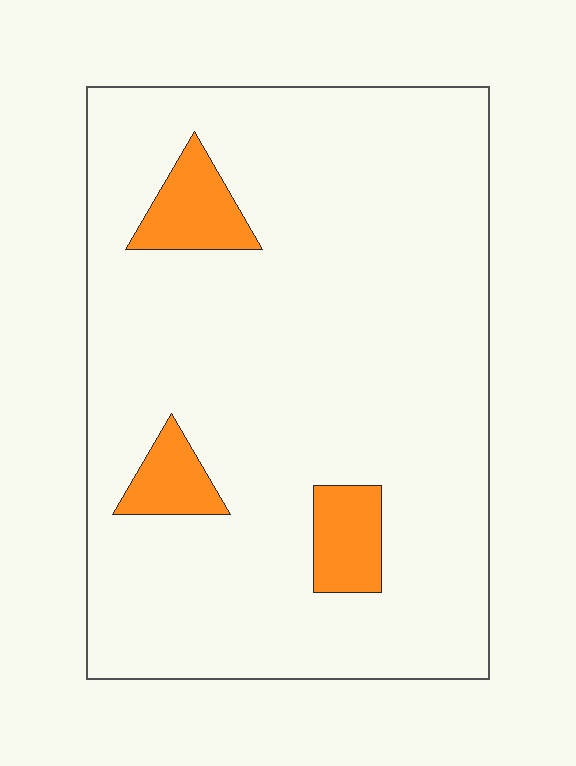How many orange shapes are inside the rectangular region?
3.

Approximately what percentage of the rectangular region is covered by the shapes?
Approximately 10%.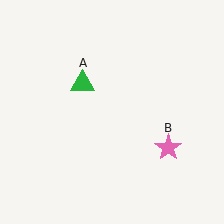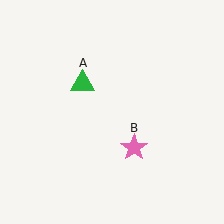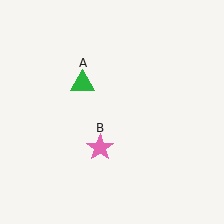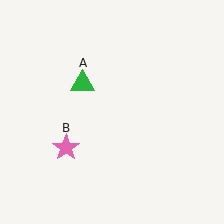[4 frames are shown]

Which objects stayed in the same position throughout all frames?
Green triangle (object A) remained stationary.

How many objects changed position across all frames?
1 object changed position: pink star (object B).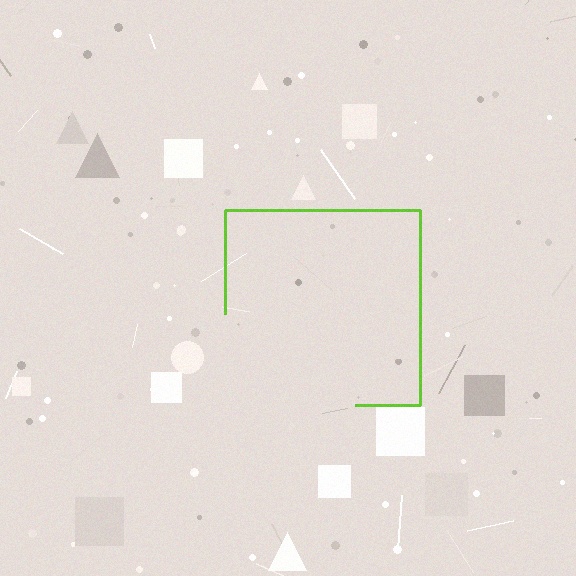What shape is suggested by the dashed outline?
The dashed outline suggests a square.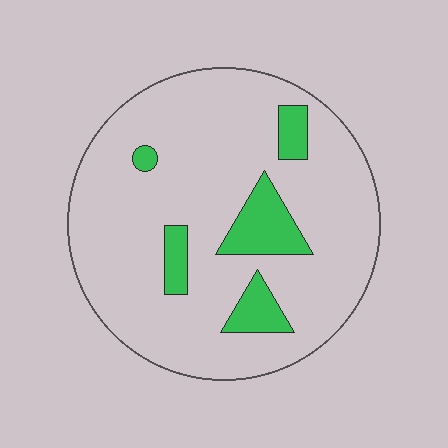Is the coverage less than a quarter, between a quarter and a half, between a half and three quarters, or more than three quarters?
Less than a quarter.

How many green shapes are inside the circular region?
5.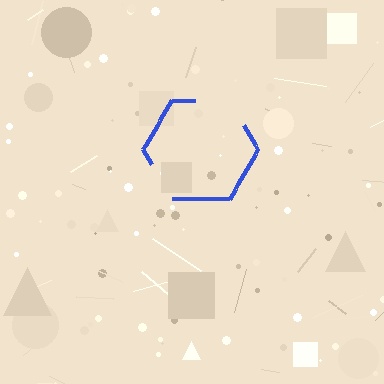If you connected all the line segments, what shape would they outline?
They would outline a hexagon.